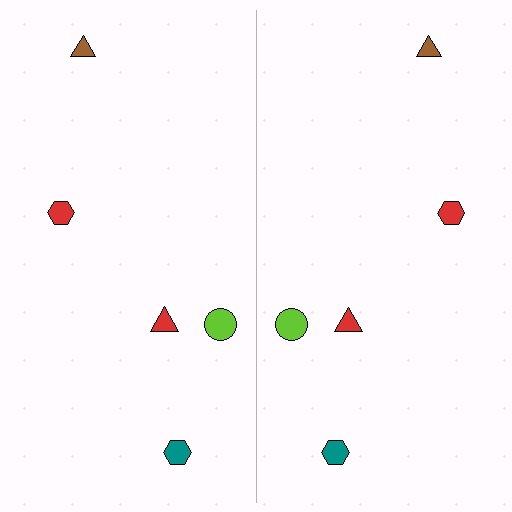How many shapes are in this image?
There are 10 shapes in this image.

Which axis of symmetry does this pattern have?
The pattern has a vertical axis of symmetry running through the center of the image.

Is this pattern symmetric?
Yes, this pattern has bilateral (reflection) symmetry.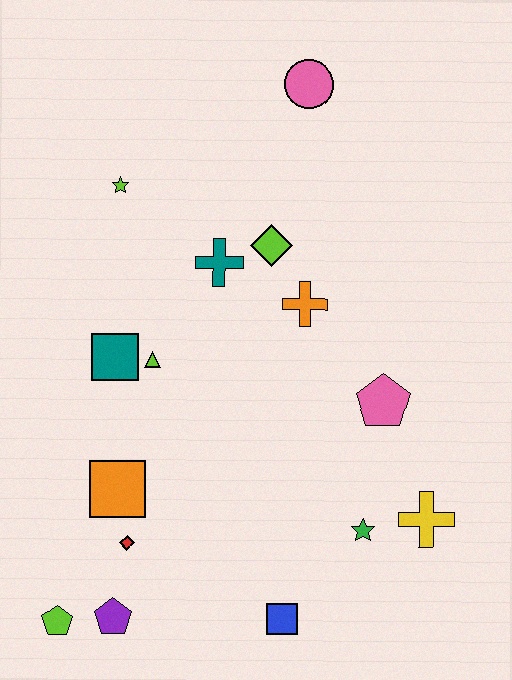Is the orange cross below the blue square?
No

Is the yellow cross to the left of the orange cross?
No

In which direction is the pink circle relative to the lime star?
The pink circle is to the right of the lime star.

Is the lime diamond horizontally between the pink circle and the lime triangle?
Yes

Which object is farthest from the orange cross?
The lime pentagon is farthest from the orange cross.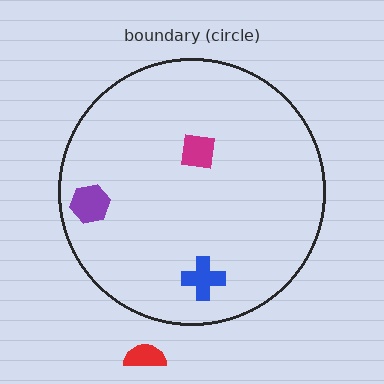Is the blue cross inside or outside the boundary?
Inside.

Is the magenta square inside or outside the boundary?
Inside.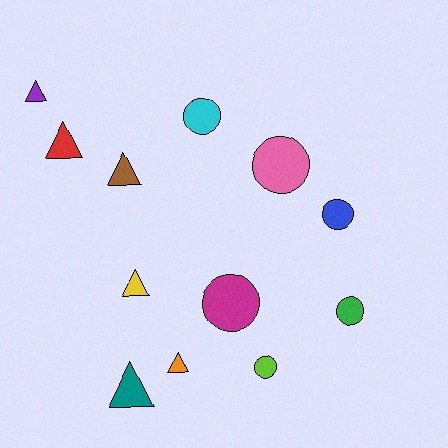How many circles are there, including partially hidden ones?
There are 6 circles.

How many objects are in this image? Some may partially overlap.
There are 12 objects.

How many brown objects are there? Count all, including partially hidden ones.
There is 1 brown object.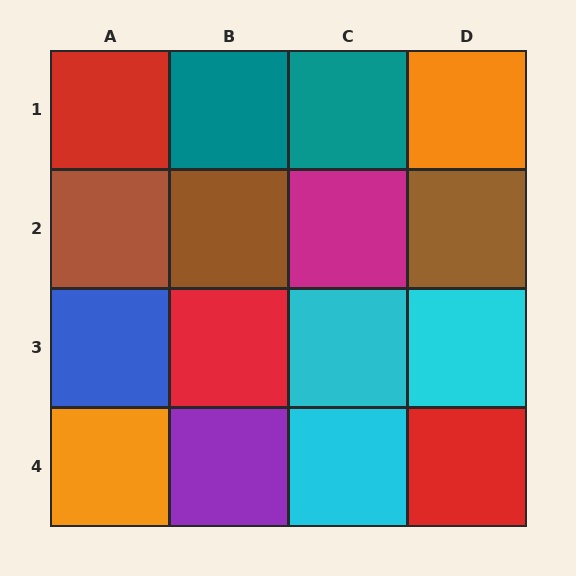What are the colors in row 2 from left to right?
Brown, brown, magenta, brown.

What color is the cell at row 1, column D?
Orange.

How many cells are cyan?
3 cells are cyan.